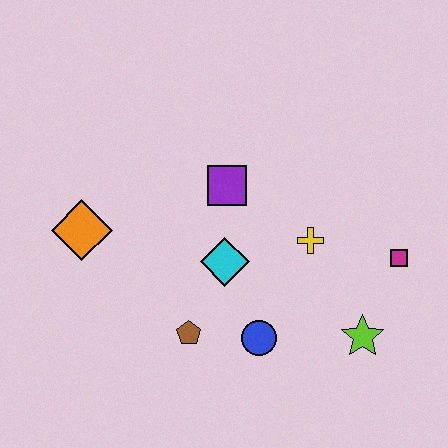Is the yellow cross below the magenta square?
No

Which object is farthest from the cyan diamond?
The magenta square is farthest from the cyan diamond.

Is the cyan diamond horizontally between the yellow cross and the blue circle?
No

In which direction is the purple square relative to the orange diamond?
The purple square is to the right of the orange diamond.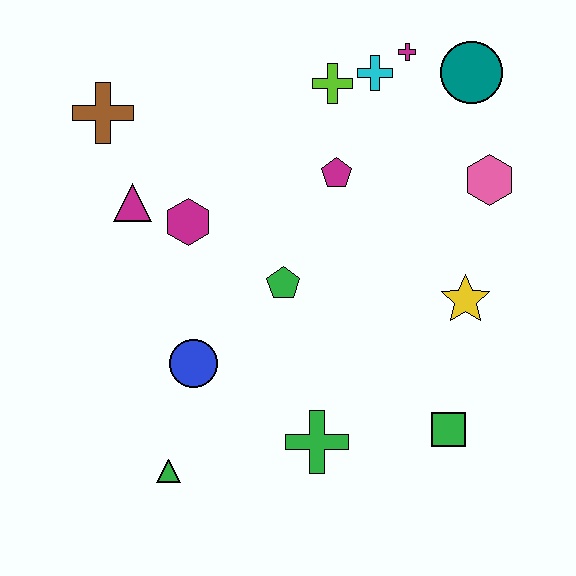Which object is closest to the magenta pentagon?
The lime cross is closest to the magenta pentagon.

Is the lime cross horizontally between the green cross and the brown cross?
No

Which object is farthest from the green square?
The brown cross is farthest from the green square.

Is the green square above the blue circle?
No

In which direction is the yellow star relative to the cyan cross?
The yellow star is below the cyan cross.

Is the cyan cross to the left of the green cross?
No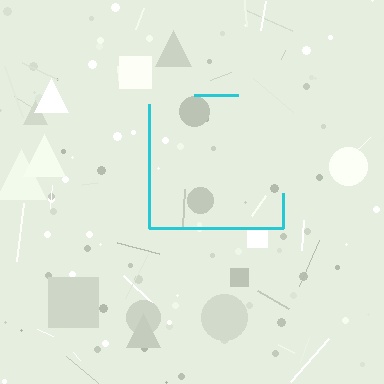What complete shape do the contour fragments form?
The contour fragments form a square.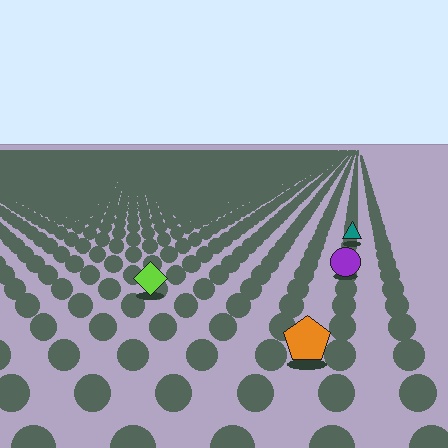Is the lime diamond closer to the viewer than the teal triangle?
Yes. The lime diamond is closer — you can tell from the texture gradient: the ground texture is coarser near it.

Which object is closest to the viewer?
The orange pentagon is closest. The texture marks near it are larger and more spread out.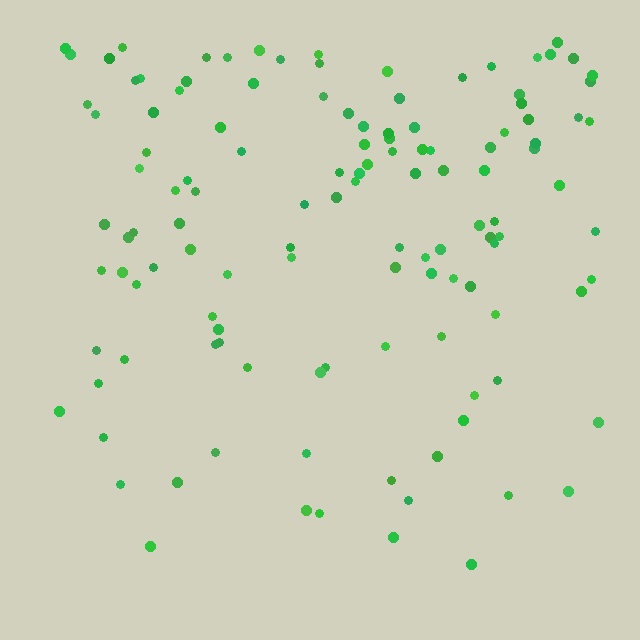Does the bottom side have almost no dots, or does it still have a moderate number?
Still a moderate number, just noticeably fewer than the top.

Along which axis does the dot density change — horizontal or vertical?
Vertical.